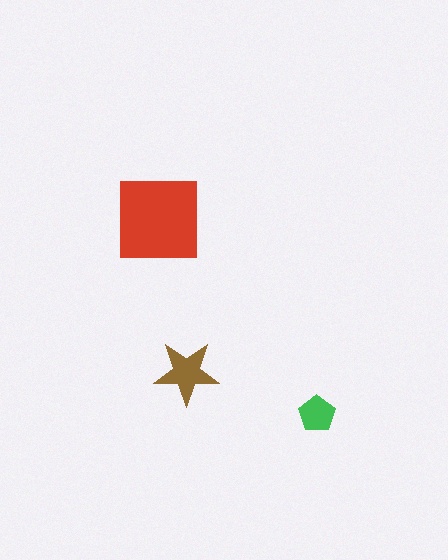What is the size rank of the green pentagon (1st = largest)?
3rd.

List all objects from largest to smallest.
The red square, the brown star, the green pentagon.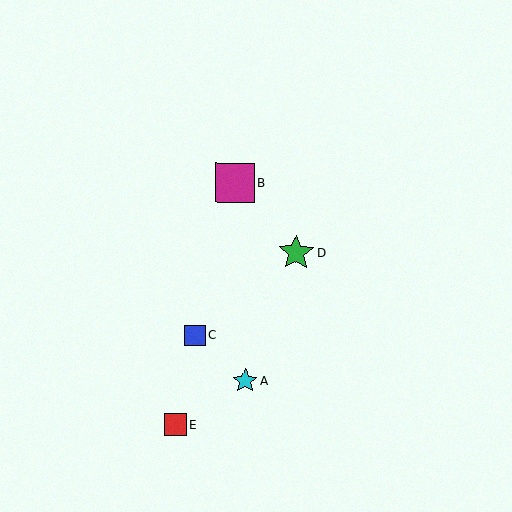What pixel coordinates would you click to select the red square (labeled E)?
Click at (175, 425) to select the red square E.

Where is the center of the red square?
The center of the red square is at (175, 425).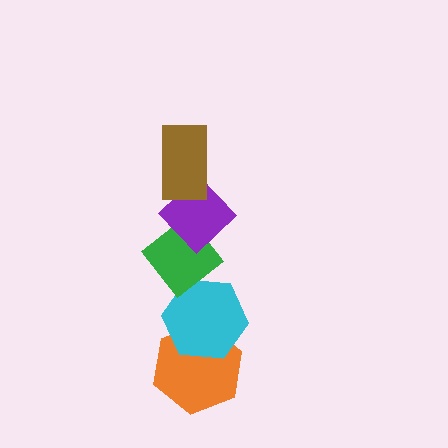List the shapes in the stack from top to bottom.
From top to bottom: the brown rectangle, the purple diamond, the green diamond, the cyan hexagon, the orange hexagon.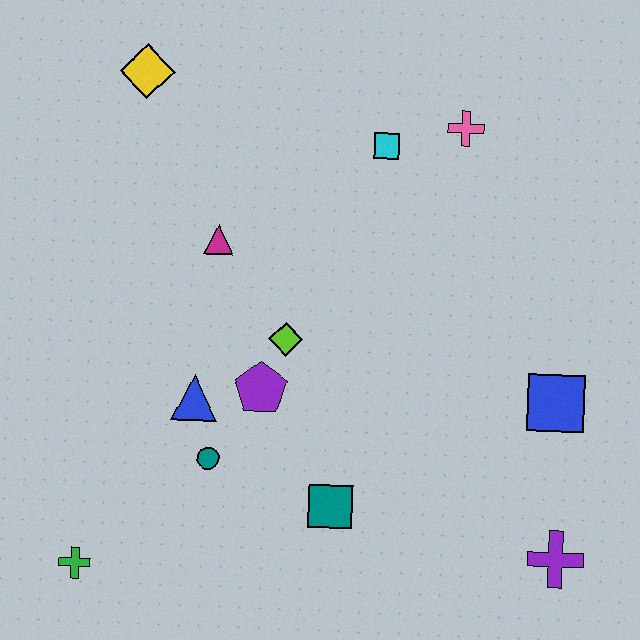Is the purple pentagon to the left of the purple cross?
Yes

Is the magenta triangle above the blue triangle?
Yes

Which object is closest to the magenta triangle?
The lime diamond is closest to the magenta triangle.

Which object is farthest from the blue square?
The yellow diamond is farthest from the blue square.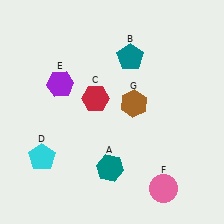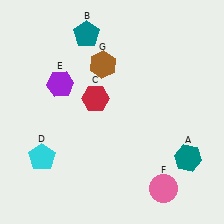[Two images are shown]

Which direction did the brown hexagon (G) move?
The brown hexagon (G) moved up.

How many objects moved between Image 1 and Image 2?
3 objects moved between the two images.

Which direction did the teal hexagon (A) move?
The teal hexagon (A) moved right.